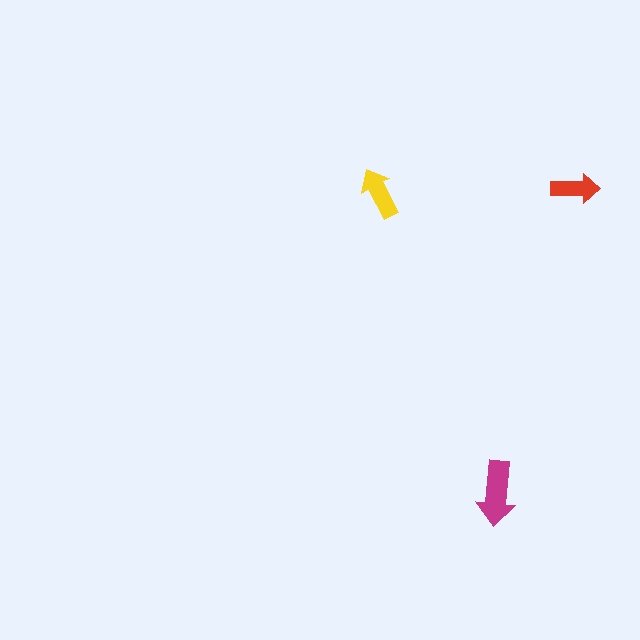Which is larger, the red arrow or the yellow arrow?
The yellow one.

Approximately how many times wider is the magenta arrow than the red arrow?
About 1.5 times wider.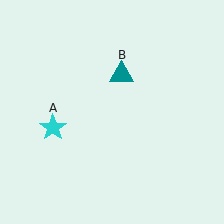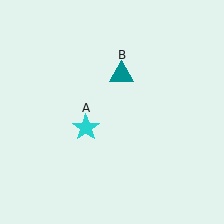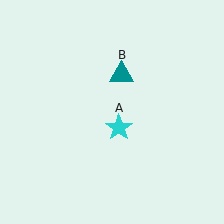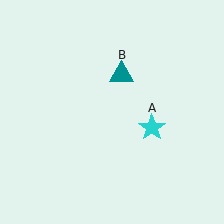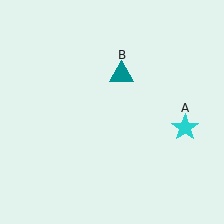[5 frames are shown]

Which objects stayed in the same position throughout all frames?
Teal triangle (object B) remained stationary.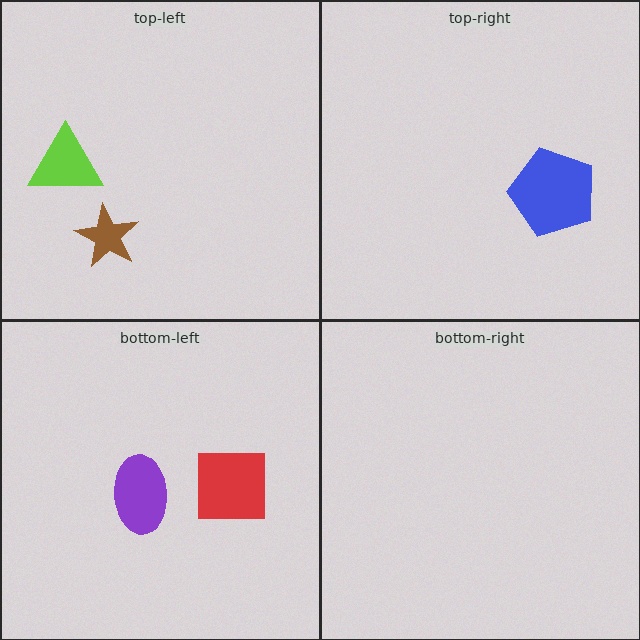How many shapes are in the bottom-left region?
2.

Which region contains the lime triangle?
The top-left region.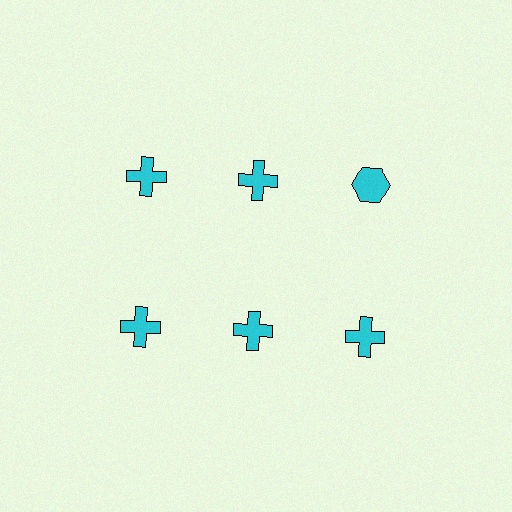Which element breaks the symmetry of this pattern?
The cyan hexagon in the top row, center column breaks the symmetry. All other shapes are cyan crosses.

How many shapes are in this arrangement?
There are 6 shapes arranged in a grid pattern.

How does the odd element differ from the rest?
It has a different shape: hexagon instead of cross.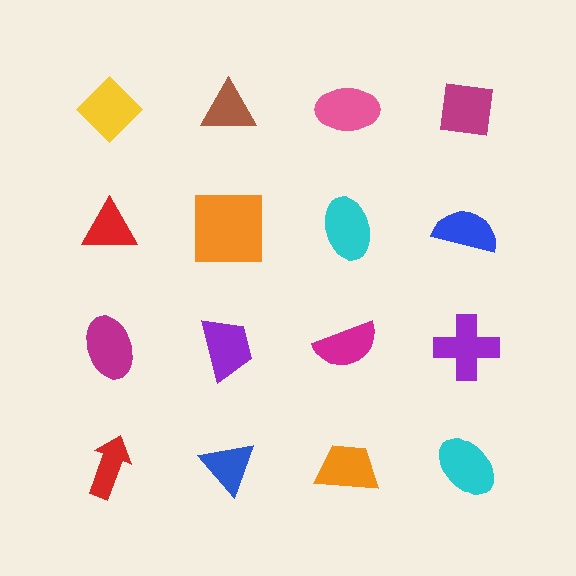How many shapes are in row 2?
4 shapes.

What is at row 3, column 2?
A purple trapezoid.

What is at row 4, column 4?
A cyan ellipse.